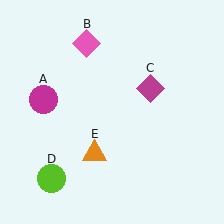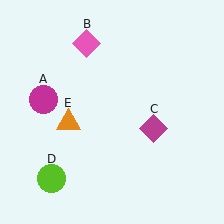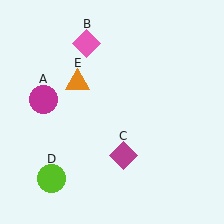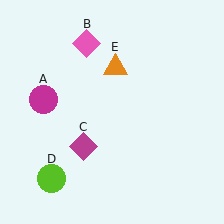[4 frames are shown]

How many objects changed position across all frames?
2 objects changed position: magenta diamond (object C), orange triangle (object E).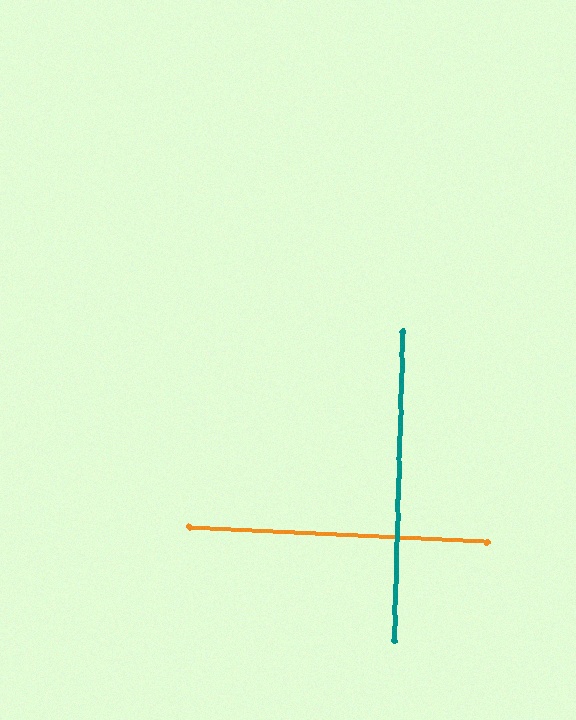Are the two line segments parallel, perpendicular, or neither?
Perpendicular — they meet at approximately 89°.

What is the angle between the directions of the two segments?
Approximately 89 degrees.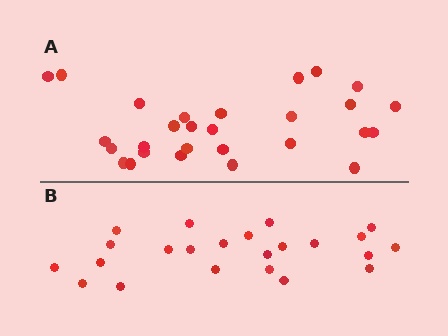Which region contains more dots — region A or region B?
Region A (the top region) has more dots.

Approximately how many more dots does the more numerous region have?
Region A has about 5 more dots than region B.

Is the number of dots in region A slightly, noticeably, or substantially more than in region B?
Region A has only slightly more — the two regions are fairly close. The ratio is roughly 1.2 to 1.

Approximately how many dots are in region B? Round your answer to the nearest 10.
About 20 dots. (The exact count is 23, which rounds to 20.)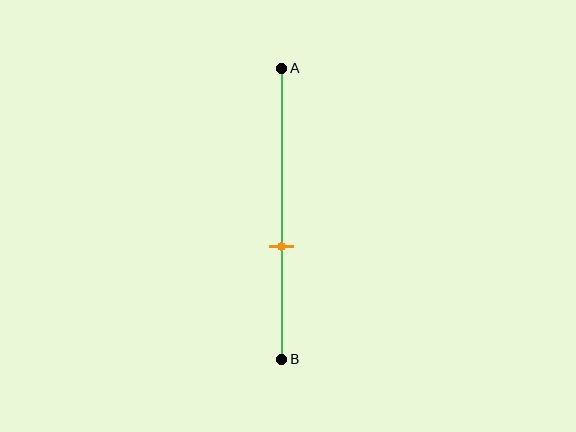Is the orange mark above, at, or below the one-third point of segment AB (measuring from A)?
The orange mark is below the one-third point of segment AB.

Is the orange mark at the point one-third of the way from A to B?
No, the mark is at about 60% from A, not at the 33% one-third point.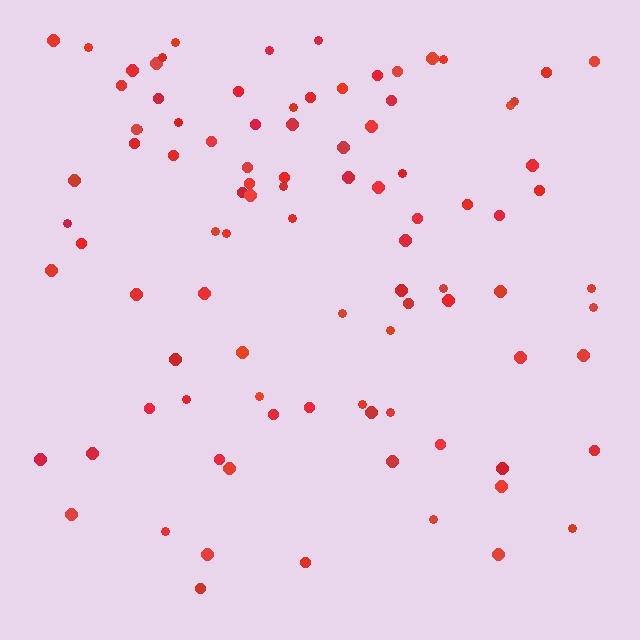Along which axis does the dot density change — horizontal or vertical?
Vertical.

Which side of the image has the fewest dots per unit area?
The bottom.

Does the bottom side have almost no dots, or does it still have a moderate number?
Still a moderate number, just noticeably fewer than the top.